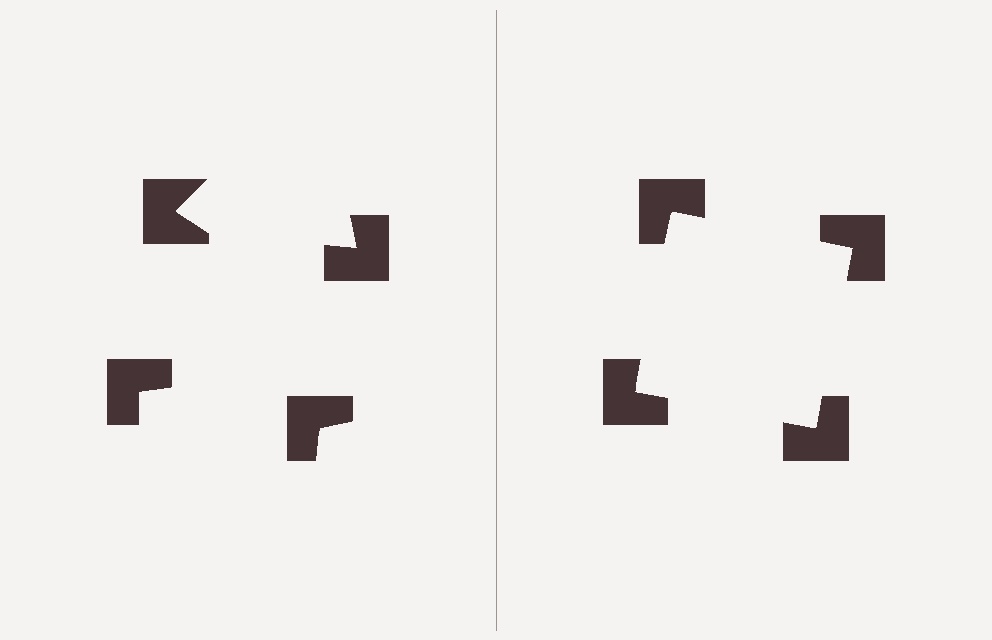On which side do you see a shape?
An illusory square appears on the right side. On the left side the wedge cuts are rotated, so no coherent shape forms.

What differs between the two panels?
The notched squares are positioned identically on both sides; only the wedge orientations differ. On the right they align to a square; on the left they are misaligned.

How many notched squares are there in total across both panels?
8 — 4 on each side.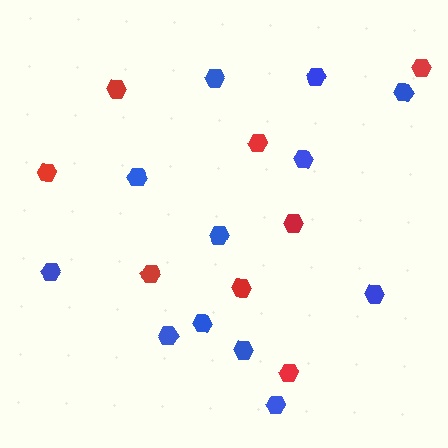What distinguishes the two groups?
There are 2 groups: one group of blue hexagons (12) and one group of red hexagons (8).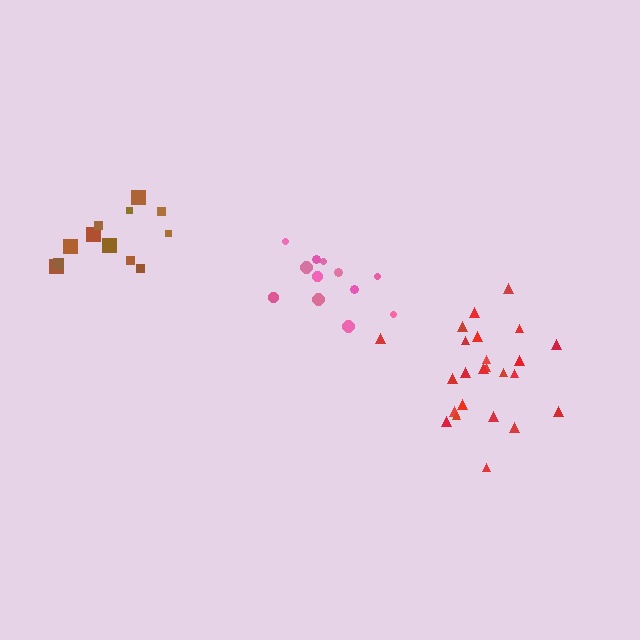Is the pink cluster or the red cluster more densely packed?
Red.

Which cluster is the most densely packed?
Red.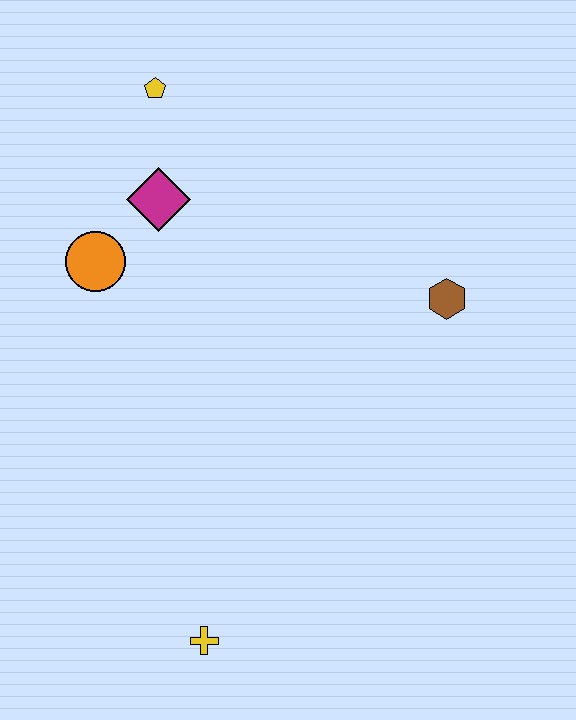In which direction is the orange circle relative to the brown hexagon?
The orange circle is to the left of the brown hexagon.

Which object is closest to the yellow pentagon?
The magenta diamond is closest to the yellow pentagon.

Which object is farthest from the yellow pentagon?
The yellow cross is farthest from the yellow pentagon.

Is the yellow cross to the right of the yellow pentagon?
Yes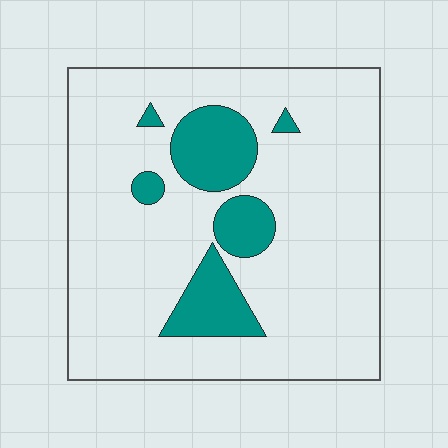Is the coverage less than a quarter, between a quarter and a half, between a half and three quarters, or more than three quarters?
Less than a quarter.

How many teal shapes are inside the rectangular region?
6.